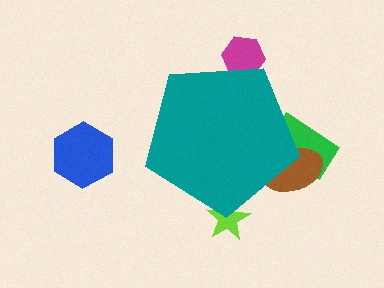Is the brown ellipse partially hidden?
Yes, the brown ellipse is partially hidden behind the teal pentagon.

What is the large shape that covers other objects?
A teal pentagon.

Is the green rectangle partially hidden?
Yes, the green rectangle is partially hidden behind the teal pentagon.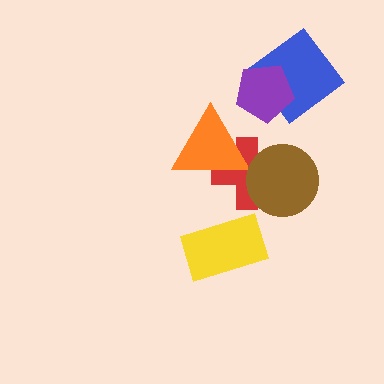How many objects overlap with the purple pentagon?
1 object overlaps with the purple pentagon.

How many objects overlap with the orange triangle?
1 object overlaps with the orange triangle.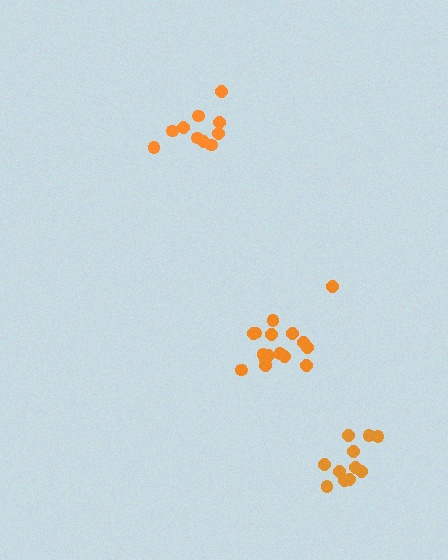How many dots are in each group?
Group 1: 11 dots, Group 2: 10 dots, Group 3: 16 dots (37 total).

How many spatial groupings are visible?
There are 3 spatial groupings.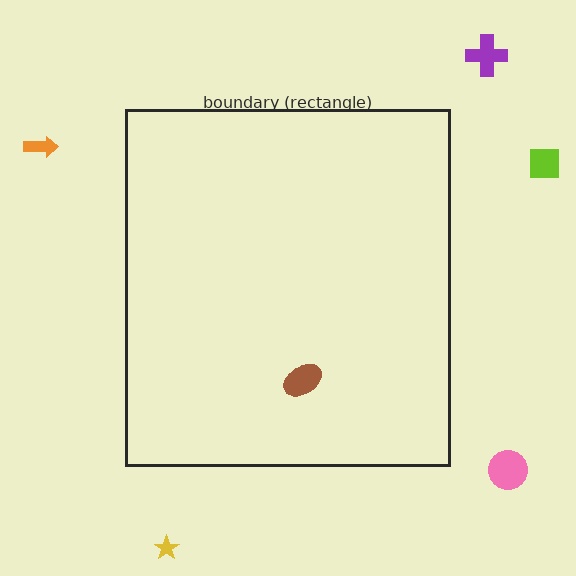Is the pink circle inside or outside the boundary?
Outside.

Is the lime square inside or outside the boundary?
Outside.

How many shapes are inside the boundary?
1 inside, 5 outside.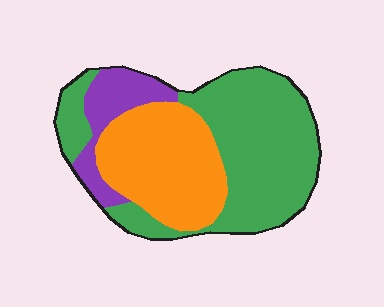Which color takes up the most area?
Green, at roughly 55%.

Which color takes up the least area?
Purple, at roughly 15%.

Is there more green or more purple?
Green.